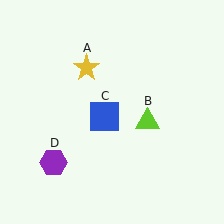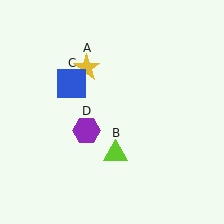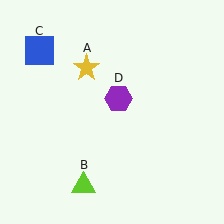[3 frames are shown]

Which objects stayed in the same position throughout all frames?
Yellow star (object A) remained stationary.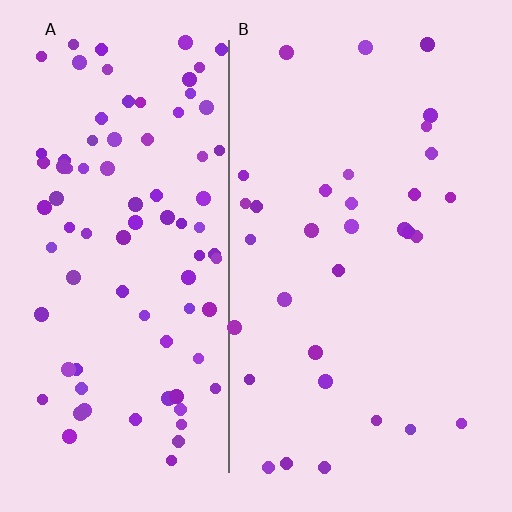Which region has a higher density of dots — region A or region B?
A (the left).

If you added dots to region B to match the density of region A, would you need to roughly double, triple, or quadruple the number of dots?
Approximately triple.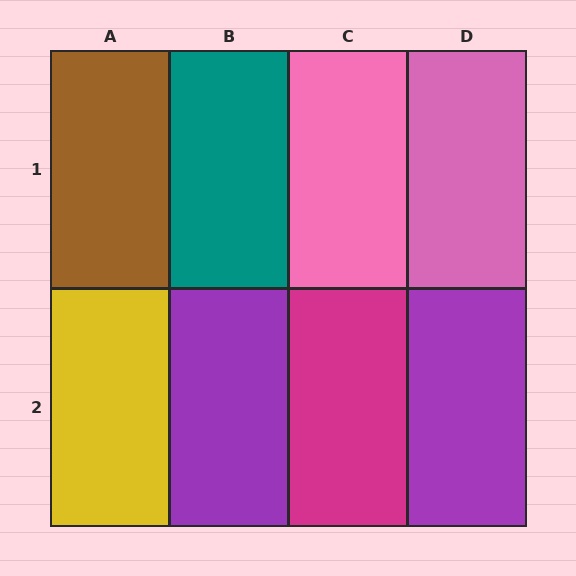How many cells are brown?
1 cell is brown.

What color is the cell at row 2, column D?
Purple.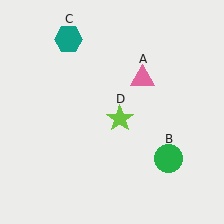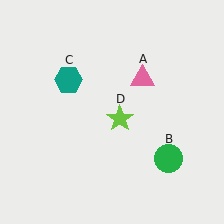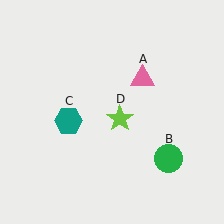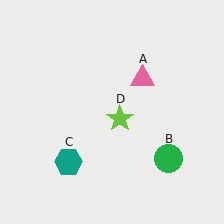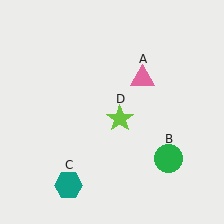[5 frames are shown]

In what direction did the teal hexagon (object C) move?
The teal hexagon (object C) moved down.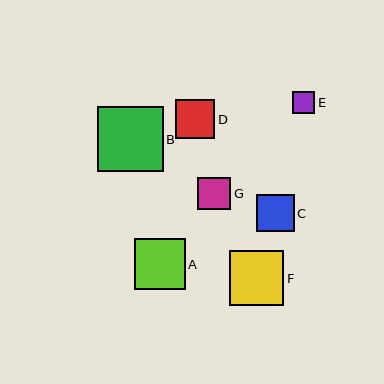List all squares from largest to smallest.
From largest to smallest: B, F, A, D, C, G, E.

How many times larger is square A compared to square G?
Square A is approximately 1.5 times the size of square G.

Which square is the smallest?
Square E is the smallest with a size of approximately 22 pixels.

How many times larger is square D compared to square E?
Square D is approximately 1.8 times the size of square E.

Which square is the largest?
Square B is the largest with a size of approximately 66 pixels.